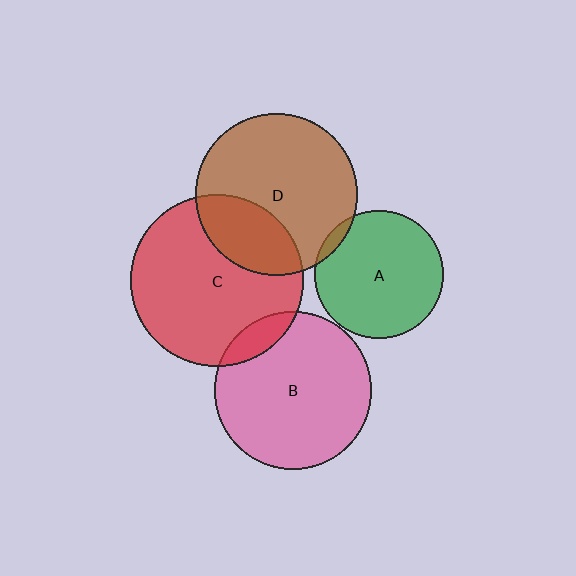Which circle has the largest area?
Circle C (red).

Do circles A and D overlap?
Yes.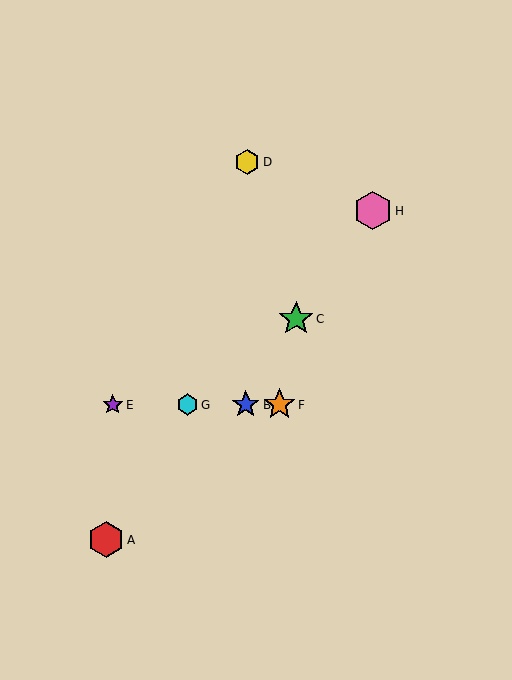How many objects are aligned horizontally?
4 objects (B, E, F, G) are aligned horizontally.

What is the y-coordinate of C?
Object C is at y≈319.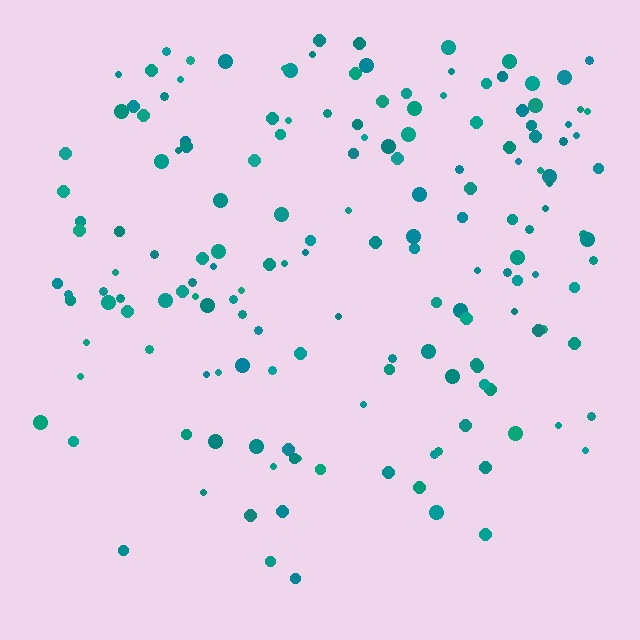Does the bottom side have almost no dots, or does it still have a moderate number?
Still a moderate number, just noticeably fewer than the top.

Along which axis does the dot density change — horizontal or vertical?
Vertical.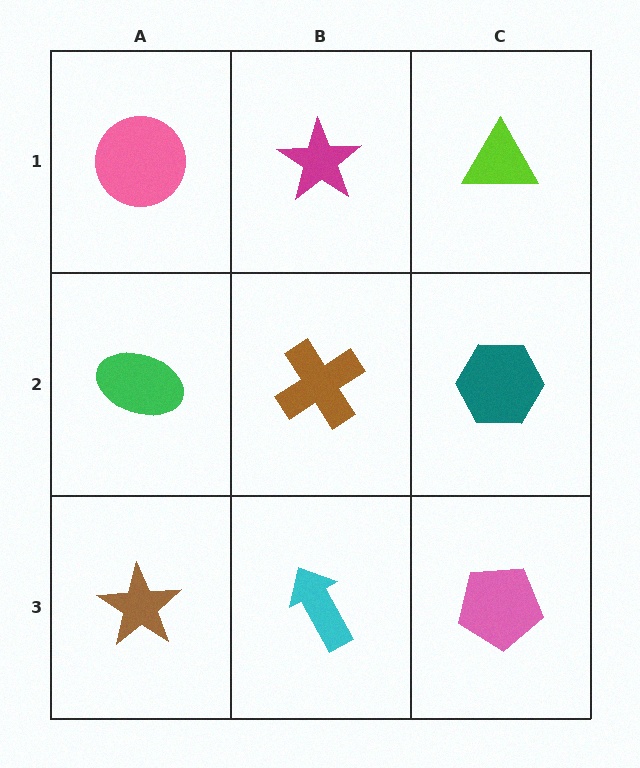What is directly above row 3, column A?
A green ellipse.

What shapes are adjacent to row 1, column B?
A brown cross (row 2, column B), a pink circle (row 1, column A), a lime triangle (row 1, column C).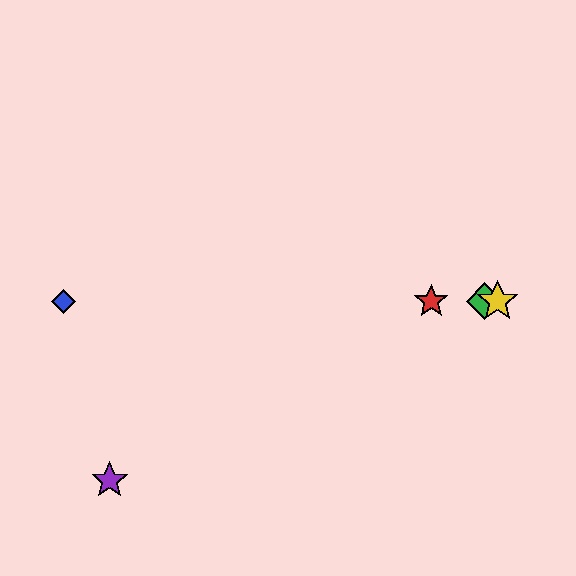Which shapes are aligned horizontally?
The red star, the blue diamond, the green diamond, the yellow star are aligned horizontally.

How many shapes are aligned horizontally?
4 shapes (the red star, the blue diamond, the green diamond, the yellow star) are aligned horizontally.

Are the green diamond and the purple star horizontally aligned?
No, the green diamond is at y≈301 and the purple star is at y≈480.